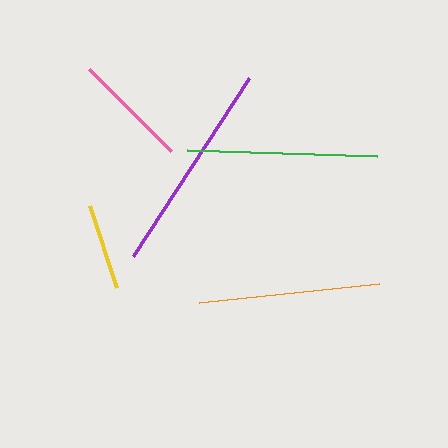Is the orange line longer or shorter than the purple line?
The purple line is longer than the orange line.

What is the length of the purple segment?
The purple segment is approximately 212 pixels long.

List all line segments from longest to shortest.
From longest to shortest: purple, green, orange, pink, yellow.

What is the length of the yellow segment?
The yellow segment is approximately 87 pixels long.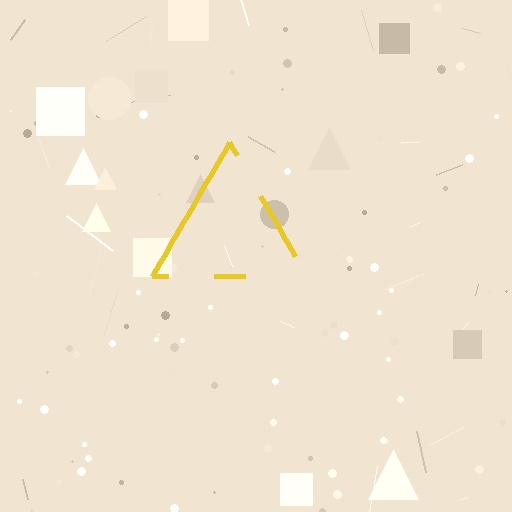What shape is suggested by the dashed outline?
The dashed outline suggests a triangle.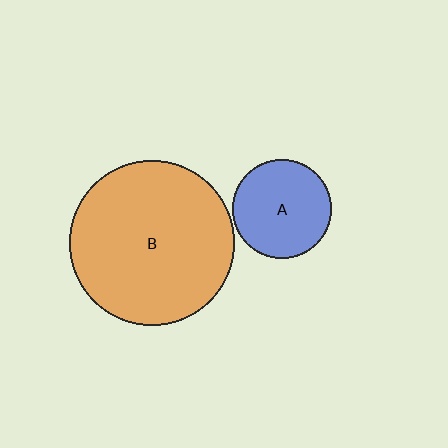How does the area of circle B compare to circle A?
Approximately 2.8 times.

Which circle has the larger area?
Circle B (orange).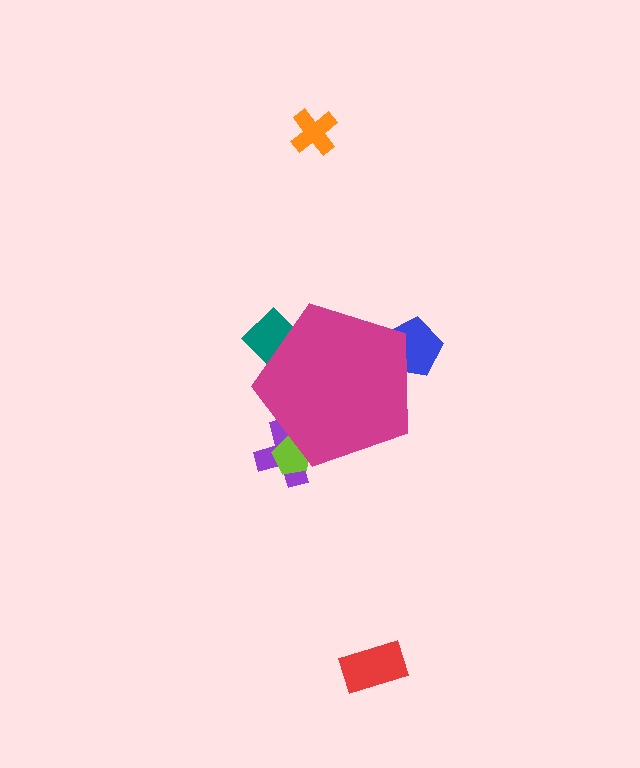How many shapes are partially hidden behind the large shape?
4 shapes are partially hidden.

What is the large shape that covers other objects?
A magenta pentagon.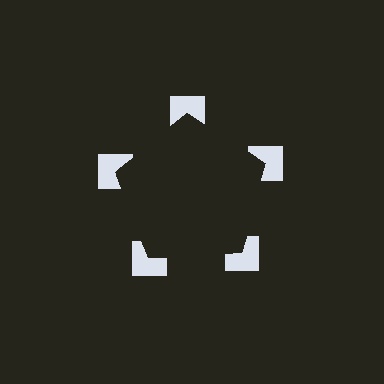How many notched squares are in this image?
There are 5 — one at each vertex of the illusory pentagon.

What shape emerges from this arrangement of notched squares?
An illusory pentagon — its edges are inferred from the aligned wedge cuts in the notched squares, not physically drawn.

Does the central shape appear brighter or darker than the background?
It typically appears slightly darker than the background, even though no actual brightness change is drawn.